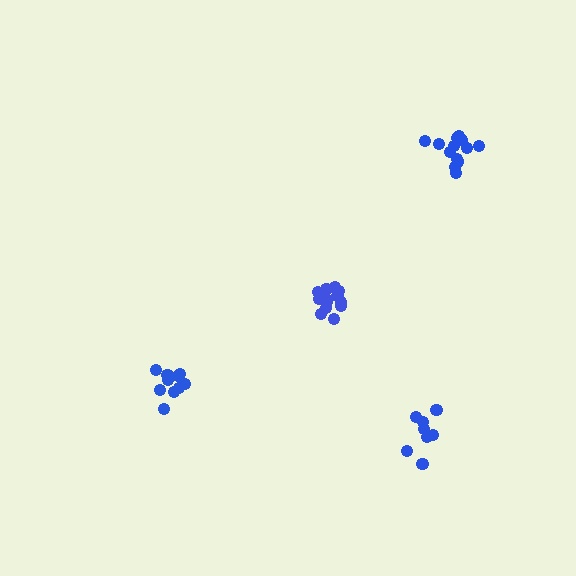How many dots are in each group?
Group 1: 13 dots, Group 2: 13 dots, Group 3: 8 dots, Group 4: 10 dots (44 total).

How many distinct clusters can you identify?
There are 4 distinct clusters.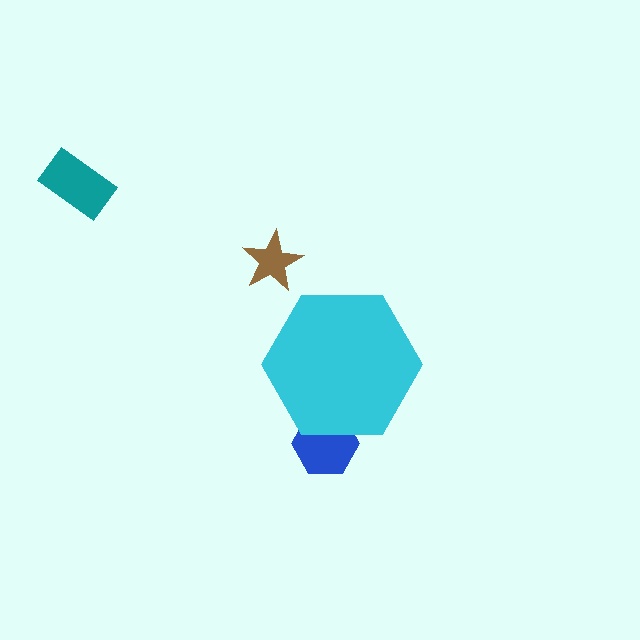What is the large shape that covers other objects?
A cyan hexagon.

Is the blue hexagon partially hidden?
Yes, the blue hexagon is partially hidden behind the cyan hexagon.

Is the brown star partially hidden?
No, the brown star is fully visible.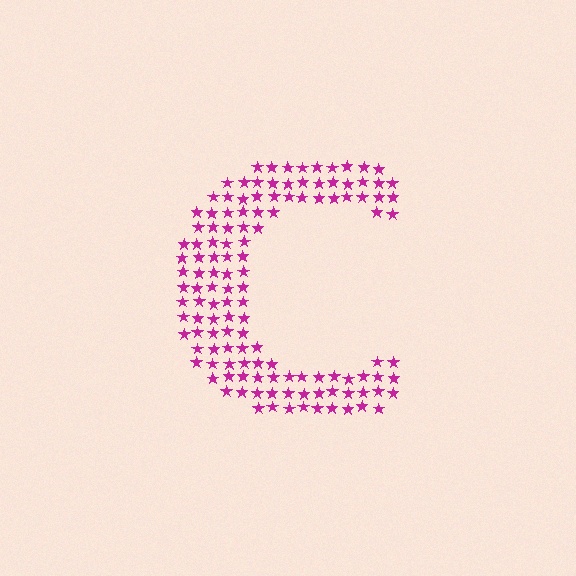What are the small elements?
The small elements are stars.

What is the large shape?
The large shape is the letter C.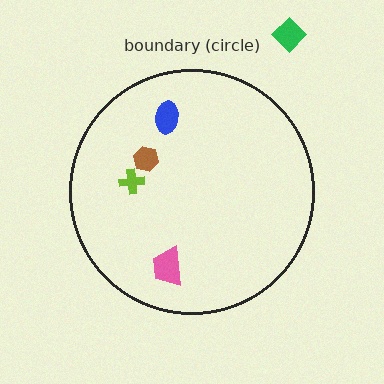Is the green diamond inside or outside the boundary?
Outside.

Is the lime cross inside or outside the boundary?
Inside.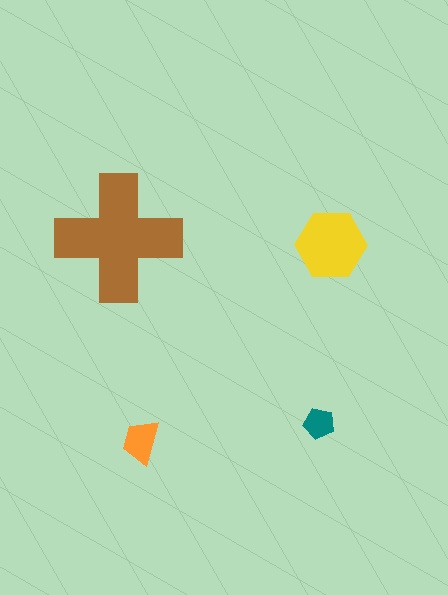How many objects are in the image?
There are 4 objects in the image.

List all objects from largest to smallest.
The brown cross, the yellow hexagon, the orange trapezoid, the teal pentagon.